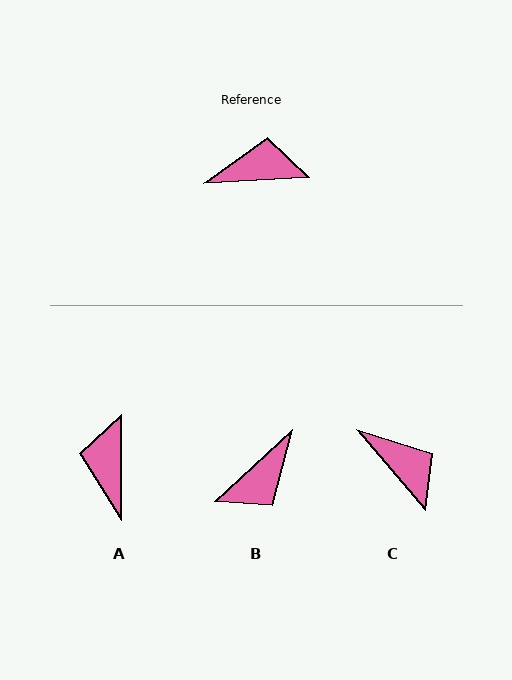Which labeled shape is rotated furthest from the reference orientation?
B, about 140 degrees away.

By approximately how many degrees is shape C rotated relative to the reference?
Approximately 53 degrees clockwise.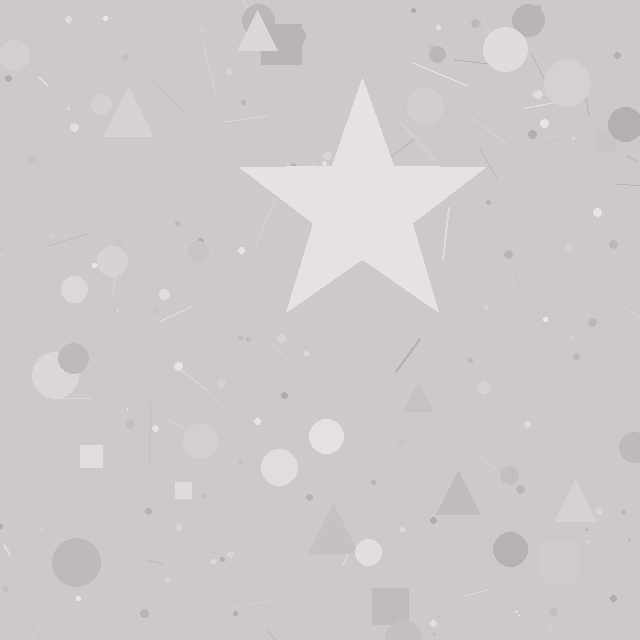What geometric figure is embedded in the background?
A star is embedded in the background.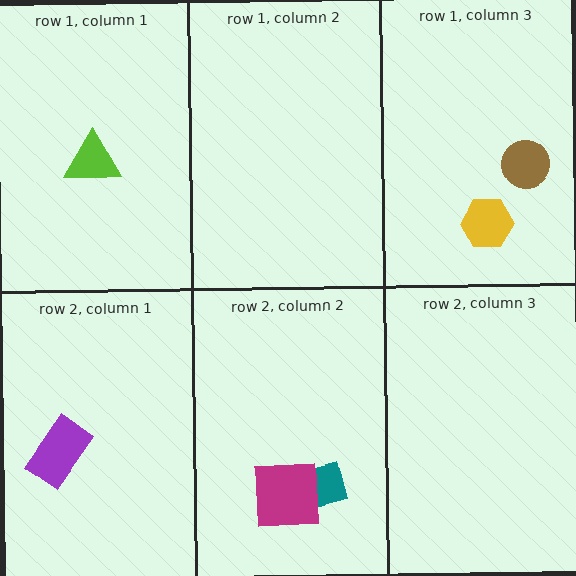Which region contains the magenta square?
The row 2, column 2 region.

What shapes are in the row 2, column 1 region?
The purple rectangle.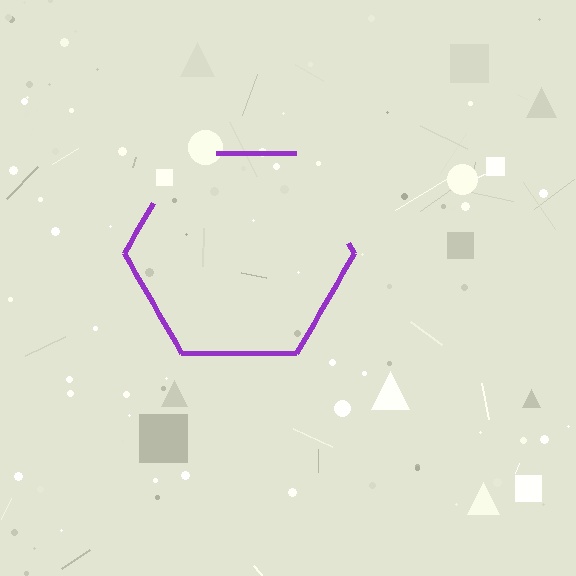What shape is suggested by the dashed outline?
The dashed outline suggests a hexagon.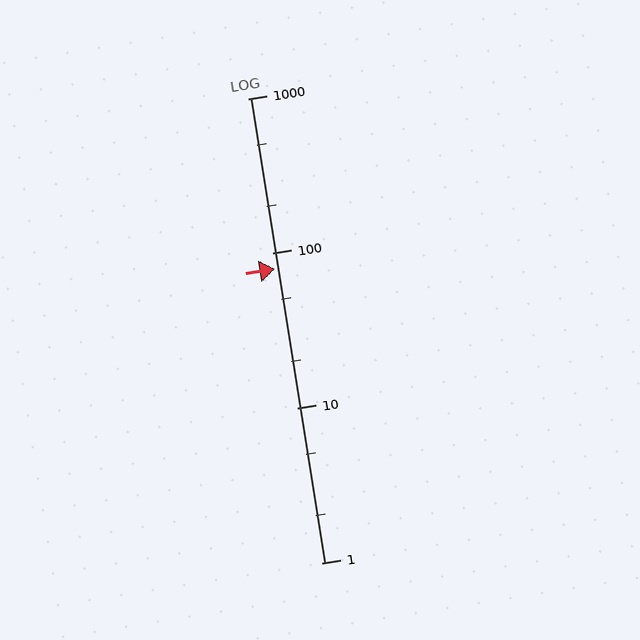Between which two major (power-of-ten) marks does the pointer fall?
The pointer is between 10 and 100.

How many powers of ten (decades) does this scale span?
The scale spans 3 decades, from 1 to 1000.